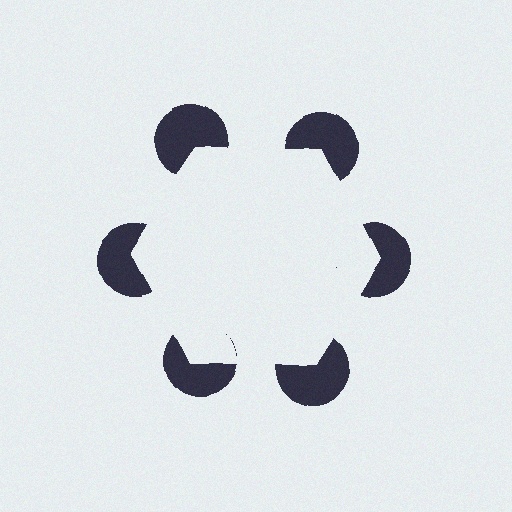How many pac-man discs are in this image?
There are 6 — one at each vertex of the illusory hexagon.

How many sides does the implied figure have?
6 sides.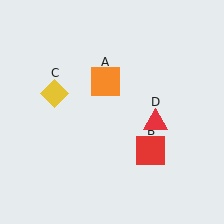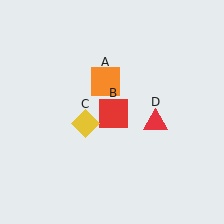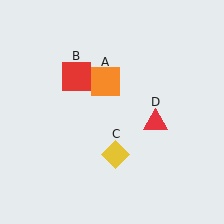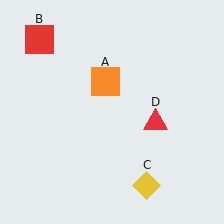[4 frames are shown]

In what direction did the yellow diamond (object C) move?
The yellow diamond (object C) moved down and to the right.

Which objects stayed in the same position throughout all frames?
Orange square (object A) and red triangle (object D) remained stationary.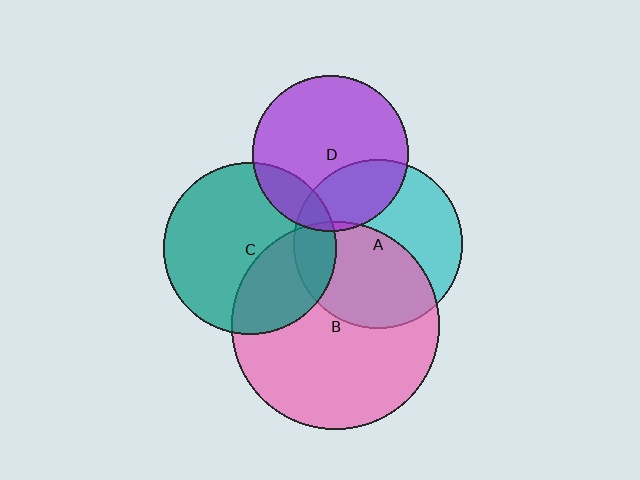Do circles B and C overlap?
Yes.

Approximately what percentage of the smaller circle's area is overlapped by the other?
Approximately 35%.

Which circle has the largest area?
Circle B (pink).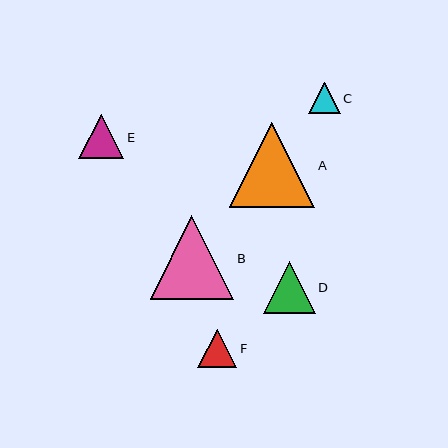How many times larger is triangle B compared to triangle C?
Triangle B is approximately 2.6 times the size of triangle C.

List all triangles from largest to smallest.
From largest to smallest: A, B, D, E, F, C.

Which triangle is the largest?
Triangle A is the largest with a size of approximately 86 pixels.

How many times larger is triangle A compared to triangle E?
Triangle A is approximately 1.9 times the size of triangle E.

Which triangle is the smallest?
Triangle C is the smallest with a size of approximately 32 pixels.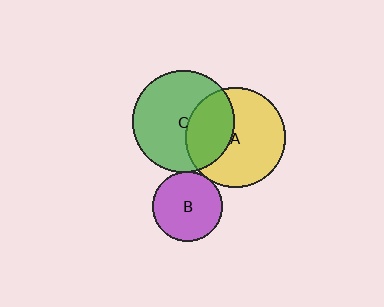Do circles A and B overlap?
Yes.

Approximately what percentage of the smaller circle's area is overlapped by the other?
Approximately 5%.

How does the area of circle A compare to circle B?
Approximately 2.0 times.